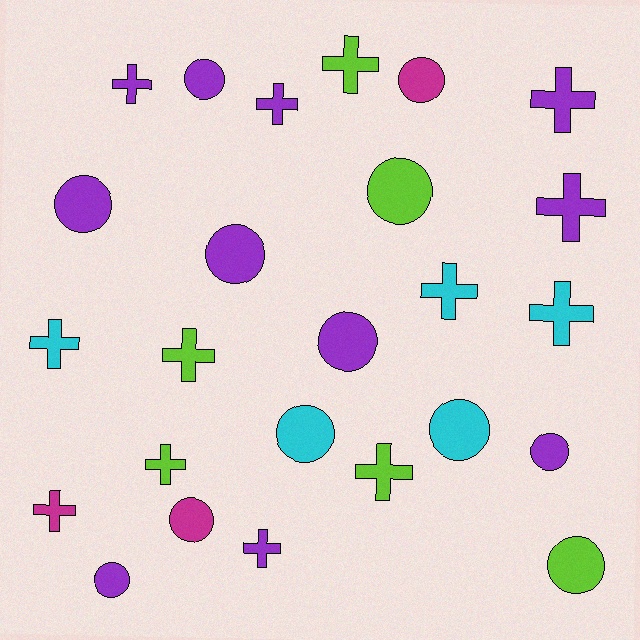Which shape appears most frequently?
Cross, with 13 objects.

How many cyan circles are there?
There are 2 cyan circles.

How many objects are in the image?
There are 25 objects.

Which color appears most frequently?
Purple, with 11 objects.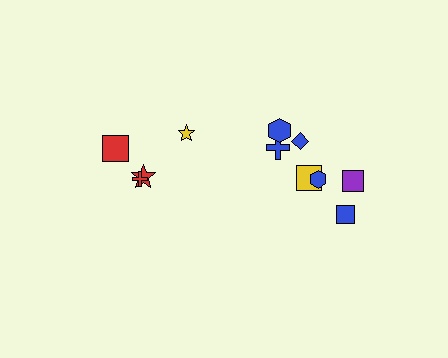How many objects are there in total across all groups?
There are 11 objects.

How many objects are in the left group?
There are 4 objects.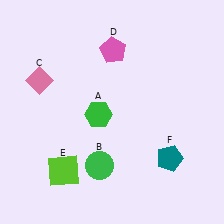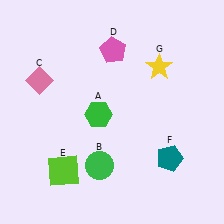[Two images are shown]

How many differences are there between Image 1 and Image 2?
There is 1 difference between the two images.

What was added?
A yellow star (G) was added in Image 2.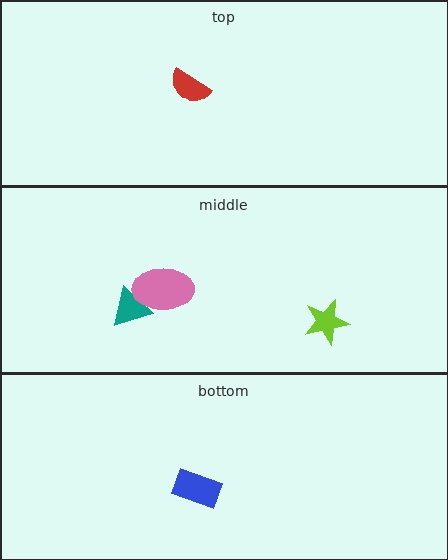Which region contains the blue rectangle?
The bottom region.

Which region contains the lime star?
The middle region.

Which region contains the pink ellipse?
The middle region.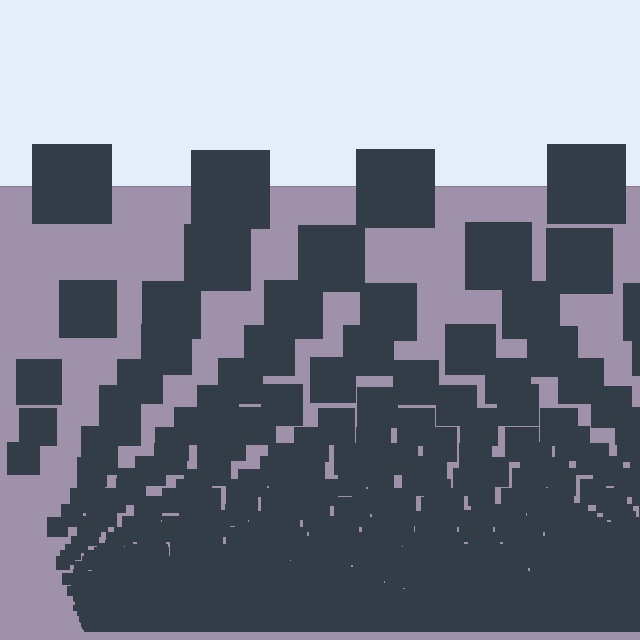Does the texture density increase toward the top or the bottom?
Density increases toward the bottom.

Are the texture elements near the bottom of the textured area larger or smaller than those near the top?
Smaller. The gradient is inverted — elements near the bottom are smaller and denser.